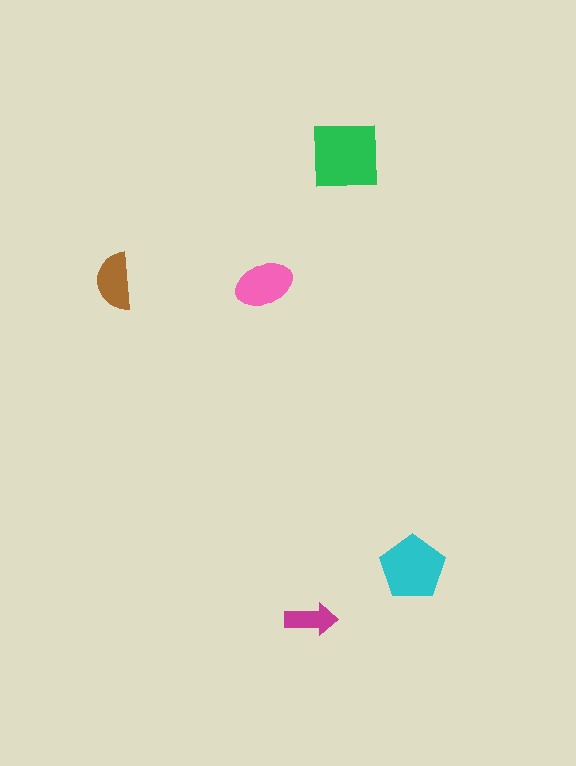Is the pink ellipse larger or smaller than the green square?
Smaller.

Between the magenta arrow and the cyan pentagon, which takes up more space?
The cyan pentagon.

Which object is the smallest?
The magenta arrow.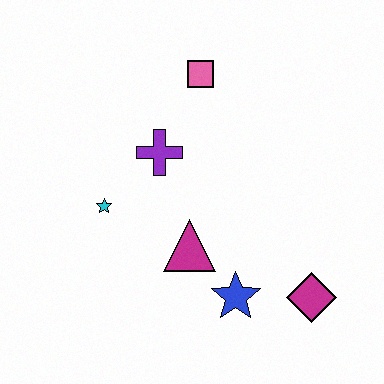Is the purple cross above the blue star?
Yes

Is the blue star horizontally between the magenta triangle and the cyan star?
No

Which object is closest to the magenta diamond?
The blue star is closest to the magenta diamond.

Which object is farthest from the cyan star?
The magenta diamond is farthest from the cyan star.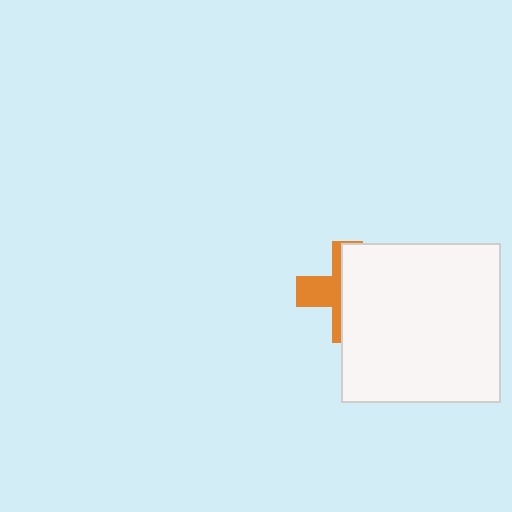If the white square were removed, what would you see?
You would see the complete orange cross.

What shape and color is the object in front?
The object in front is a white square.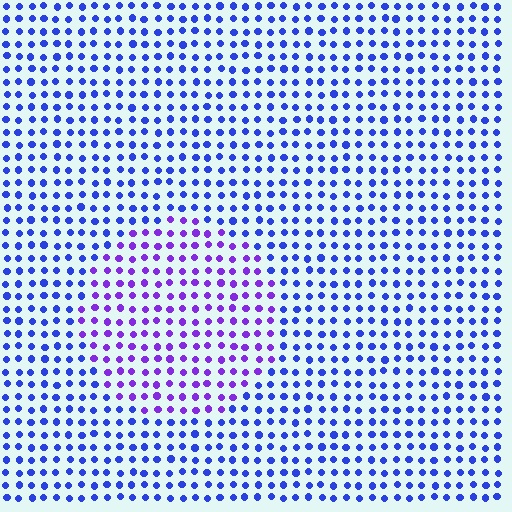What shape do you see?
I see a circle.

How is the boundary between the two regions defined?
The boundary is defined purely by a slight shift in hue (about 38 degrees). Spacing, size, and orientation are identical on both sides.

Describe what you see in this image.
The image is filled with small blue elements in a uniform arrangement. A circle-shaped region is visible where the elements are tinted to a slightly different hue, forming a subtle color boundary.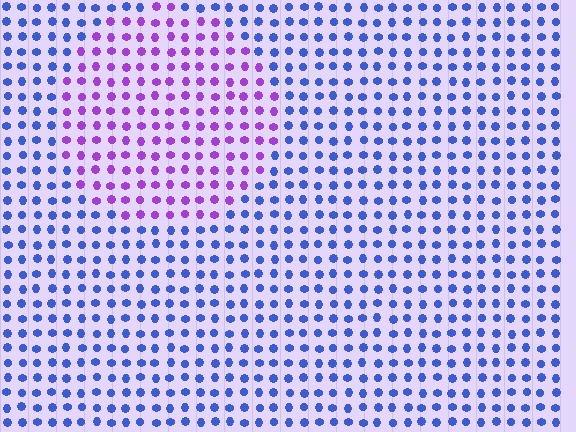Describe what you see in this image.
The image is filled with small blue elements in a uniform arrangement. A circle-shaped region is visible where the elements are tinted to a slightly different hue, forming a subtle color boundary.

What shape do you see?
I see a circle.